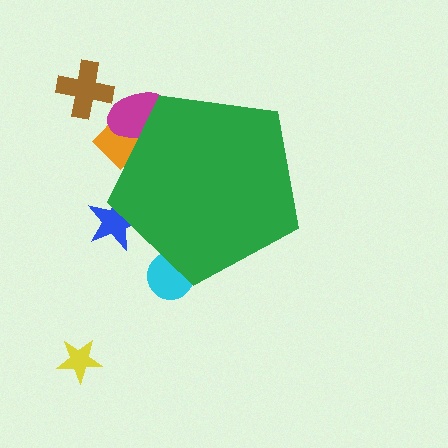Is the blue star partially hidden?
Yes, the blue star is partially hidden behind the green pentagon.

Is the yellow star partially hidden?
No, the yellow star is fully visible.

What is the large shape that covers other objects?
A green pentagon.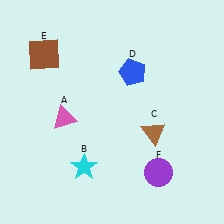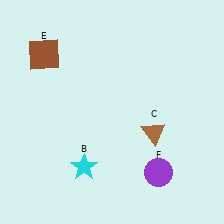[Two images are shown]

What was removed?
The pink triangle (A), the blue pentagon (D) were removed in Image 2.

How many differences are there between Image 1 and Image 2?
There are 2 differences between the two images.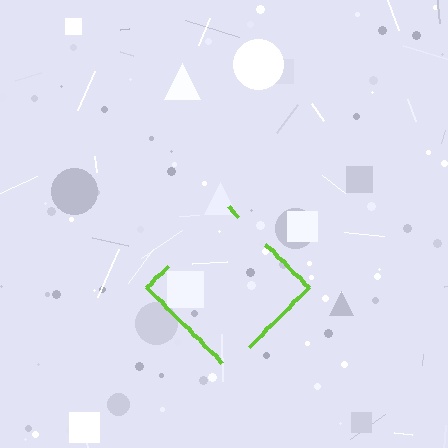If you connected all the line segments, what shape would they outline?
They would outline a diamond.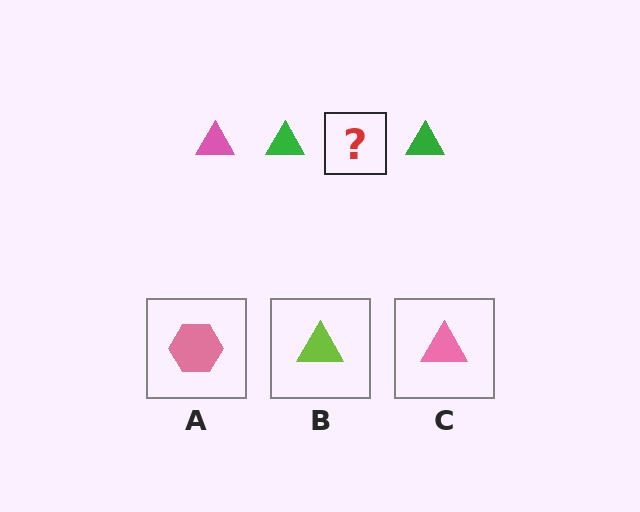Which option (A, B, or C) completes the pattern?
C.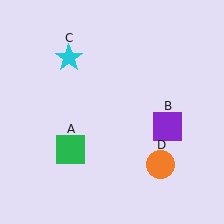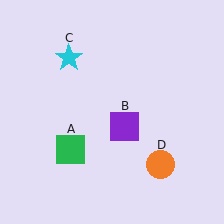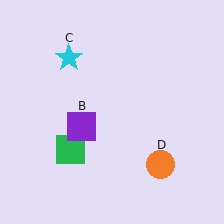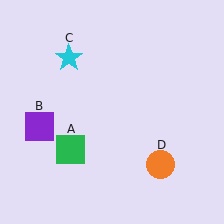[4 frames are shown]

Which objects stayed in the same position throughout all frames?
Green square (object A) and cyan star (object C) and orange circle (object D) remained stationary.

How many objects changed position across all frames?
1 object changed position: purple square (object B).